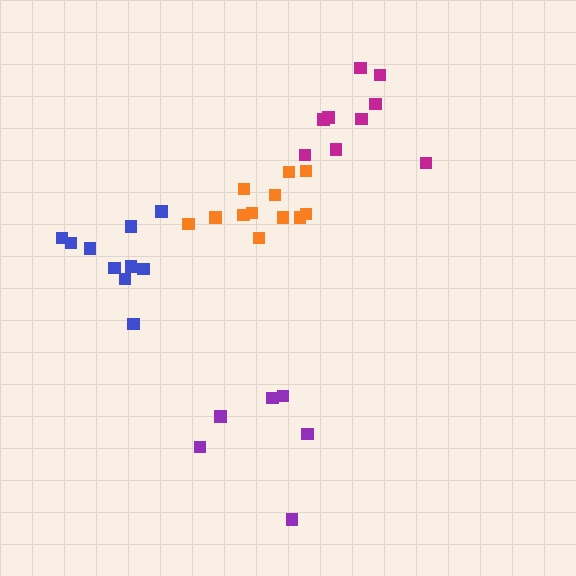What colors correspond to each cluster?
The clusters are colored: blue, orange, purple, magenta.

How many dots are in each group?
Group 1: 10 dots, Group 2: 12 dots, Group 3: 6 dots, Group 4: 9 dots (37 total).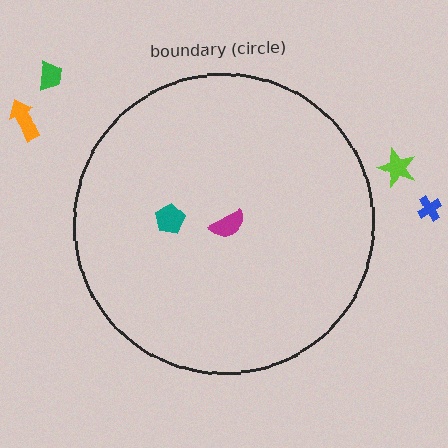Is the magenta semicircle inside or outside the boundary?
Inside.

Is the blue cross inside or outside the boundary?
Outside.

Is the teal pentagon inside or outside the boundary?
Inside.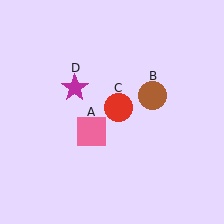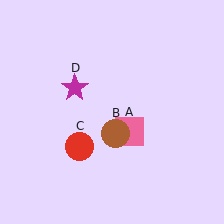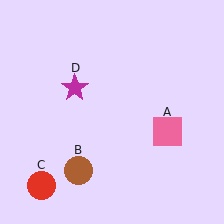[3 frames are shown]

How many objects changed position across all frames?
3 objects changed position: pink square (object A), brown circle (object B), red circle (object C).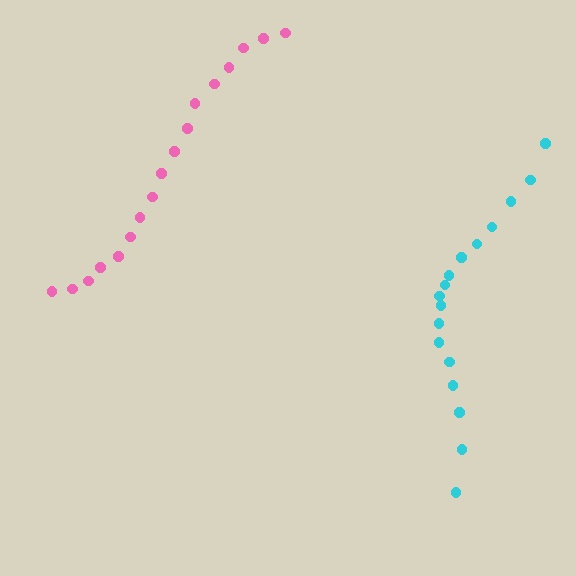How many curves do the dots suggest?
There are 2 distinct paths.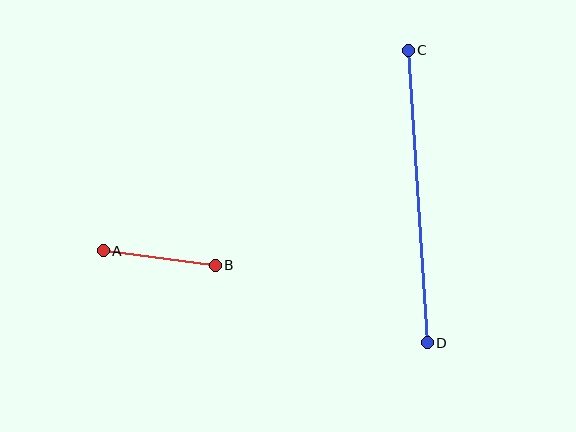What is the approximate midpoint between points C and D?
The midpoint is at approximately (418, 196) pixels.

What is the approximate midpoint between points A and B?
The midpoint is at approximately (159, 258) pixels.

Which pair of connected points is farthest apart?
Points C and D are farthest apart.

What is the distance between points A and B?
The distance is approximately 113 pixels.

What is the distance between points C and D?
The distance is approximately 293 pixels.